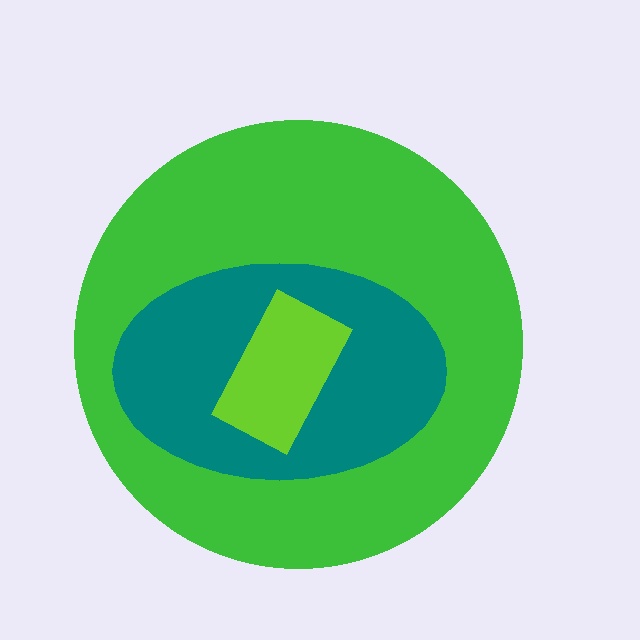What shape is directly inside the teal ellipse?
The lime rectangle.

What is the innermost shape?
The lime rectangle.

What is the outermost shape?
The green circle.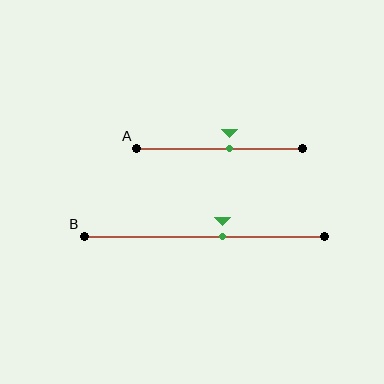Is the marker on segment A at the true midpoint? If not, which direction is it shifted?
No, the marker on segment A is shifted to the right by about 6% of the segment length.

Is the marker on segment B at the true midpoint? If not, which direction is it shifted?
No, the marker on segment B is shifted to the right by about 8% of the segment length.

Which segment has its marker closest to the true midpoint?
Segment A has its marker closest to the true midpoint.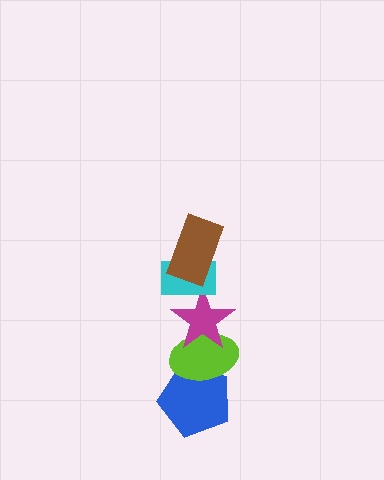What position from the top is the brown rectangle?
The brown rectangle is 1st from the top.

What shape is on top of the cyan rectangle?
The brown rectangle is on top of the cyan rectangle.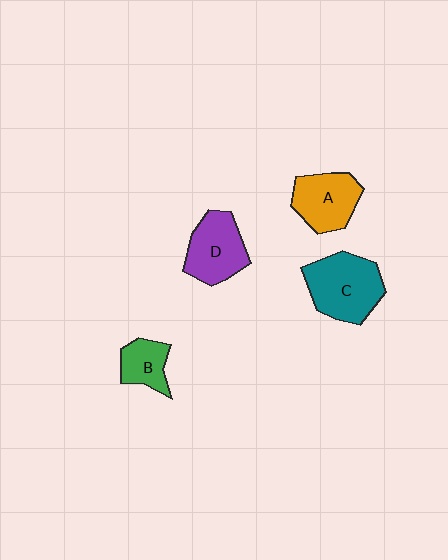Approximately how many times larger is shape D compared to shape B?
Approximately 1.6 times.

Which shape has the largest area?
Shape C (teal).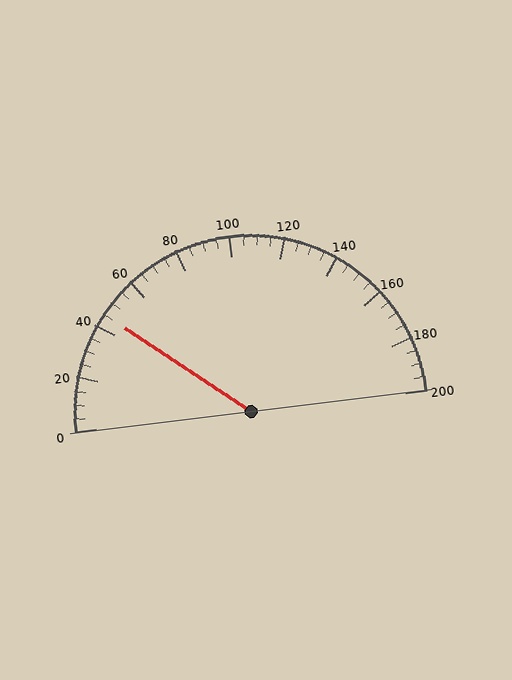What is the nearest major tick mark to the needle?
The nearest major tick mark is 40.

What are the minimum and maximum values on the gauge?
The gauge ranges from 0 to 200.